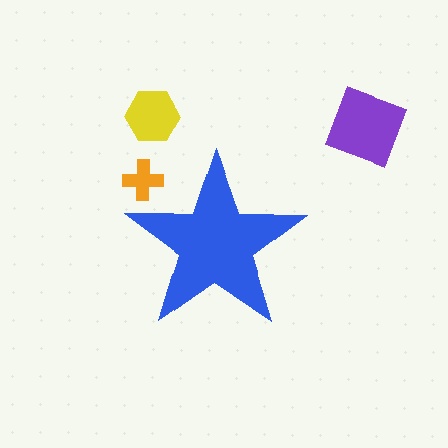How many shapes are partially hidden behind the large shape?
1 shape is partially hidden.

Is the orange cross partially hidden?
Yes, the orange cross is partially hidden behind the blue star.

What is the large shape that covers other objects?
A blue star.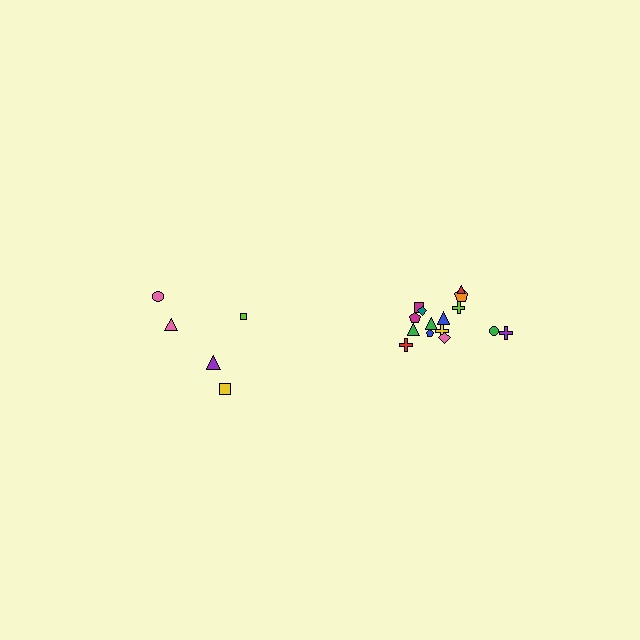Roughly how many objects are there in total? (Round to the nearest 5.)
Roughly 20 objects in total.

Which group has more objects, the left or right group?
The right group.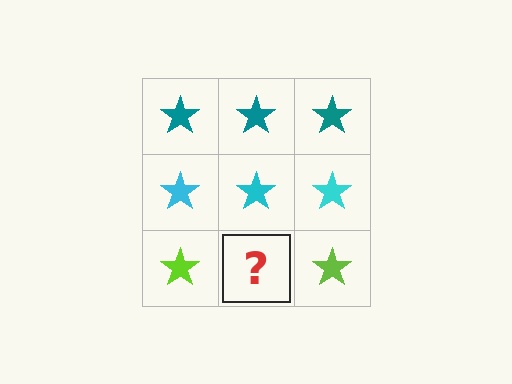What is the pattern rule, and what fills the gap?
The rule is that each row has a consistent color. The gap should be filled with a lime star.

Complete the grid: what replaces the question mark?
The question mark should be replaced with a lime star.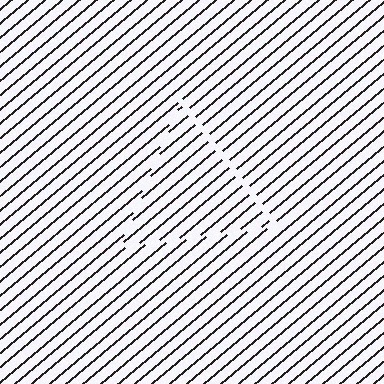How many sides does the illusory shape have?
3 sides — the line-ends trace a triangle.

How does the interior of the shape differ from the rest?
The interior of the shape contains the same grating, shifted by half a period — the contour is defined by the phase discontinuity where line-ends from the inner and outer gratings abut.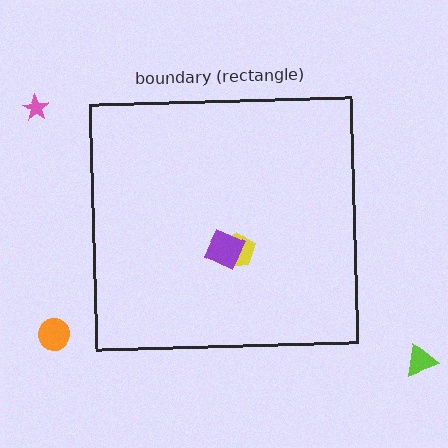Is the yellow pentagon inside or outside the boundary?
Inside.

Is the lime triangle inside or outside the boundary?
Outside.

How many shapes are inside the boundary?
2 inside, 3 outside.